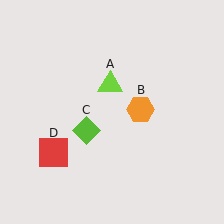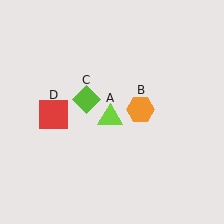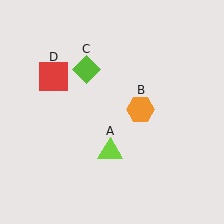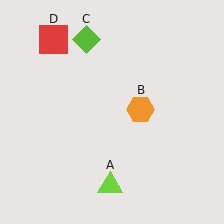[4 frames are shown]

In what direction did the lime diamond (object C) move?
The lime diamond (object C) moved up.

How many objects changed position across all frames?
3 objects changed position: lime triangle (object A), lime diamond (object C), red square (object D).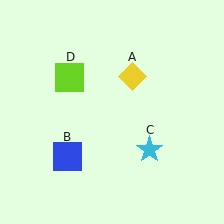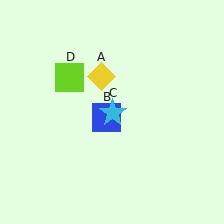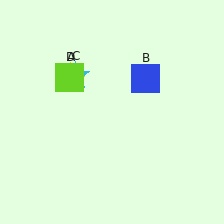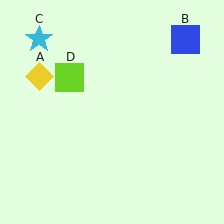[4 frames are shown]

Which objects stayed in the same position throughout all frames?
Lime square (object D) remained stationary.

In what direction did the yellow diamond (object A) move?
The yellow diamond (object A) moved left.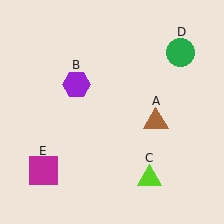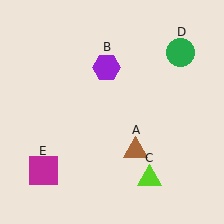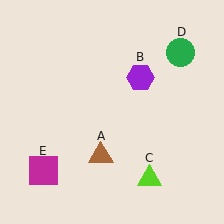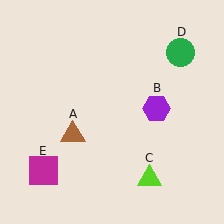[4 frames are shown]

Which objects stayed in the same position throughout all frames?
Lime triangle (object C) and green circle (object D) and magenta square (object E) remained stationary.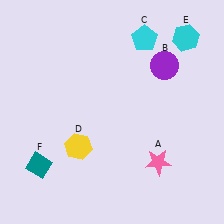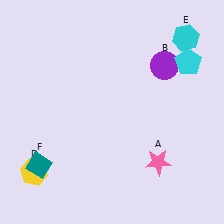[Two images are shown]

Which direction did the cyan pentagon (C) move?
The cyan pentagon (C) moved right.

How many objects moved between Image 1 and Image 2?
2 objects moved between the two images.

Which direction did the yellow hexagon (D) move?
The yellow hexagon (D) moved left.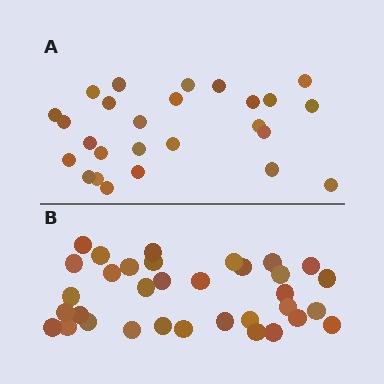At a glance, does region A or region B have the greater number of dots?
Region B (the bottom region) has more dots.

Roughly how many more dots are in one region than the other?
Region B has roughly 8 or so more dots than region A.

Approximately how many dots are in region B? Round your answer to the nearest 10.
About 30 dots. (The exact count is 34, which rounds to 30.)